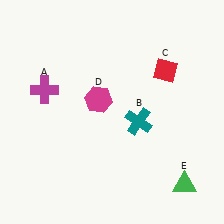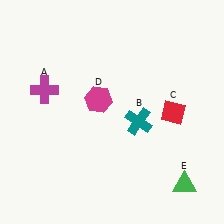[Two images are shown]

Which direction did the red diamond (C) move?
The red diamond (C) moved down.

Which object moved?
The red diamond (C) moved down.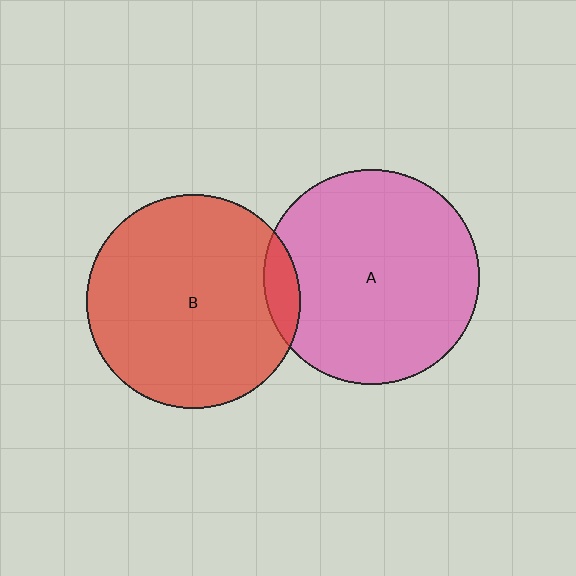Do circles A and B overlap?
Yes.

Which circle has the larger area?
Circle A (pink).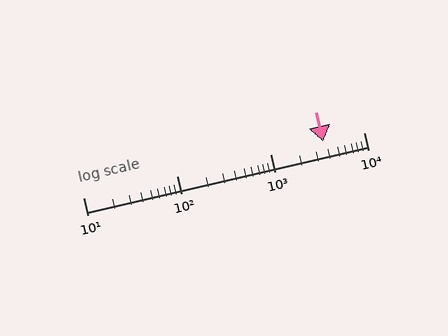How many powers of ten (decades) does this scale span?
The scale spans 3 decades, from 10 to 10000.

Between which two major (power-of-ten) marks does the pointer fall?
The pointer is between 1000 and 10000.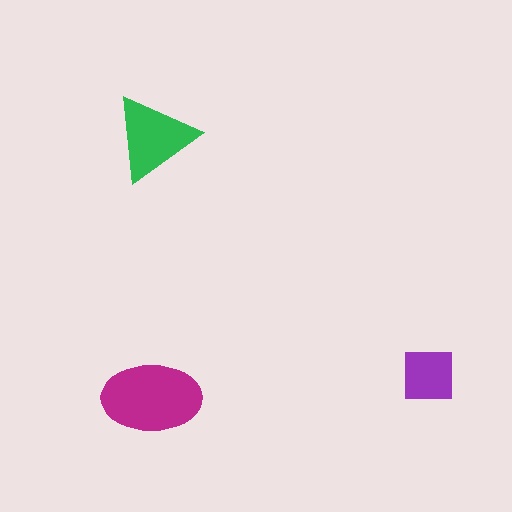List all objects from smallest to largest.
The purple square, the green triangle, the magenta ellipse.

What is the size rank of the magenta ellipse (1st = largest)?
1st.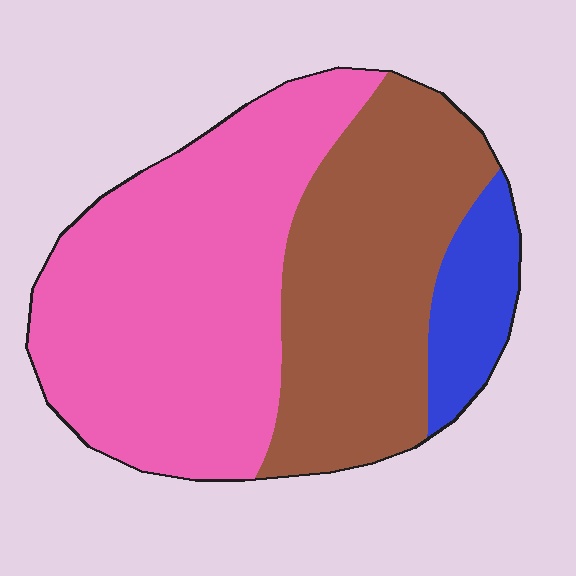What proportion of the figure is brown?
Brown covers roughly 35% of the figure.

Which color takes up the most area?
Pink, at roughly 50%.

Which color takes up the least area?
Blue, at roughly 10%.